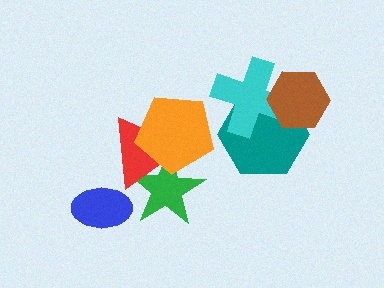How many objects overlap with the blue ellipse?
0 objects overlap with the blue ellipse.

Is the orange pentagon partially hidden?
No, no other shape covers it.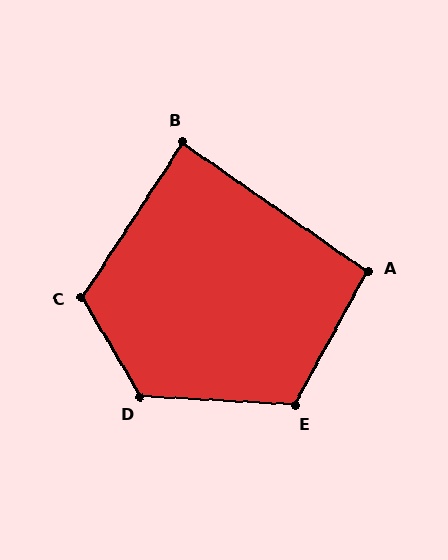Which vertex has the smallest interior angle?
B, at approximately 88 degrees.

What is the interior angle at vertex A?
Approximately 96 degrees (obtuse).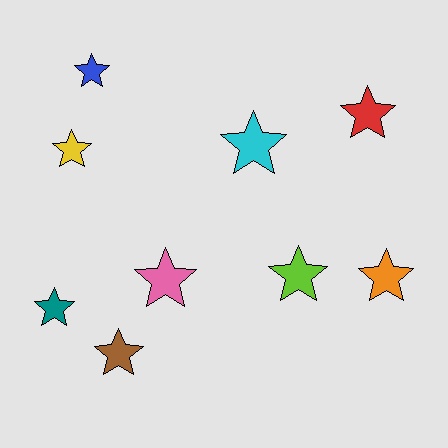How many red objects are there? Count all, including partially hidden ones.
There is 1 red object.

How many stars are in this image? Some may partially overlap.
There are 9 stars.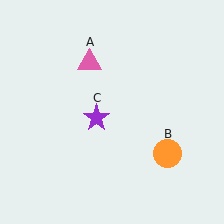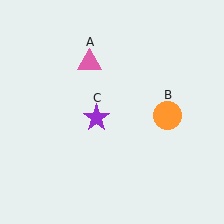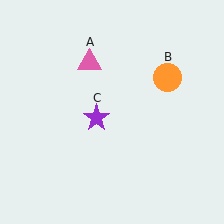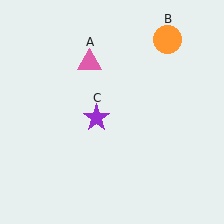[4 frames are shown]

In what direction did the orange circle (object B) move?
The orange circle (object B) moved up.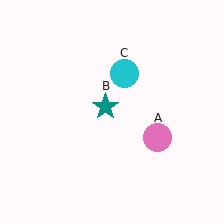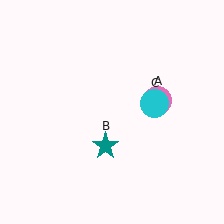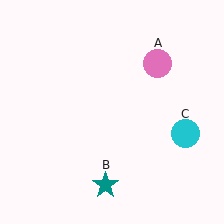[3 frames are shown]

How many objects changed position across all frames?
3 objects changed position: pink circle (object A), teal star (object B), cyan circle (object C).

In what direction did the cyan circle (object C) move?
The cyan circle (object C) moved down and to the right.